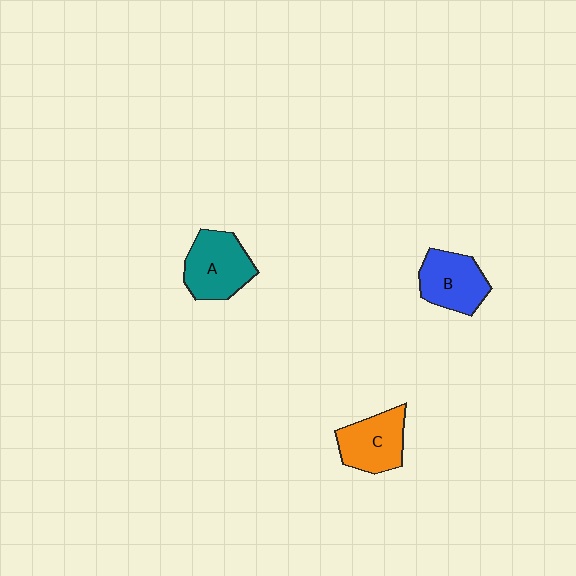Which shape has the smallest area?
Shape C (orange).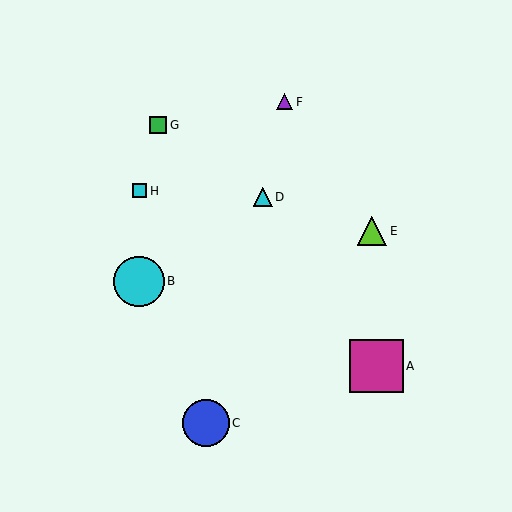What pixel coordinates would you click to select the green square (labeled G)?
Click at (158, 125) to select the green square G.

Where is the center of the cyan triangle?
The center of the cyan triangle is at (263, 197).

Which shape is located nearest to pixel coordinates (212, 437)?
The blue circle (labeled C) at (206, 423) is nearest to that location.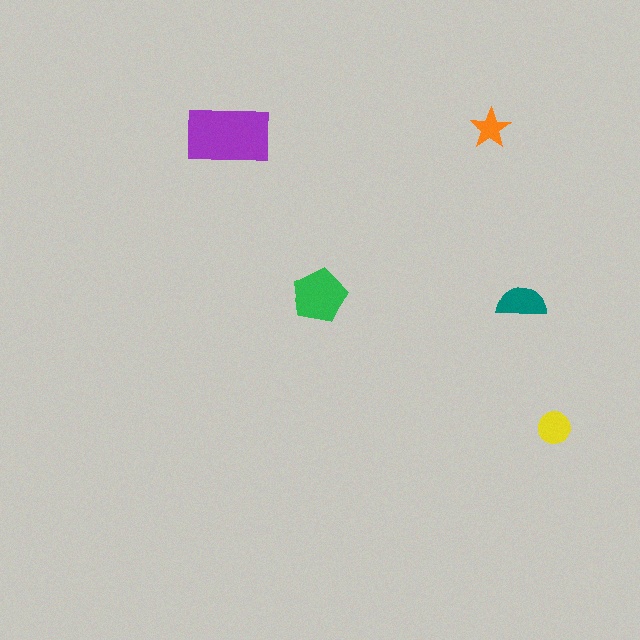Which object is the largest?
The purple rectangle.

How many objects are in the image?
There are 5 objects in the image.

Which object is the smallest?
The orange star.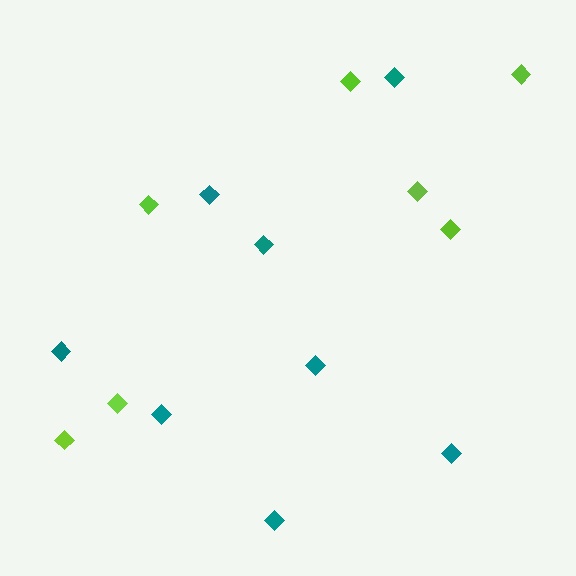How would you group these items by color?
There are 2 groups: one group of teal diamonds (8) and one group of lime diamonds (7).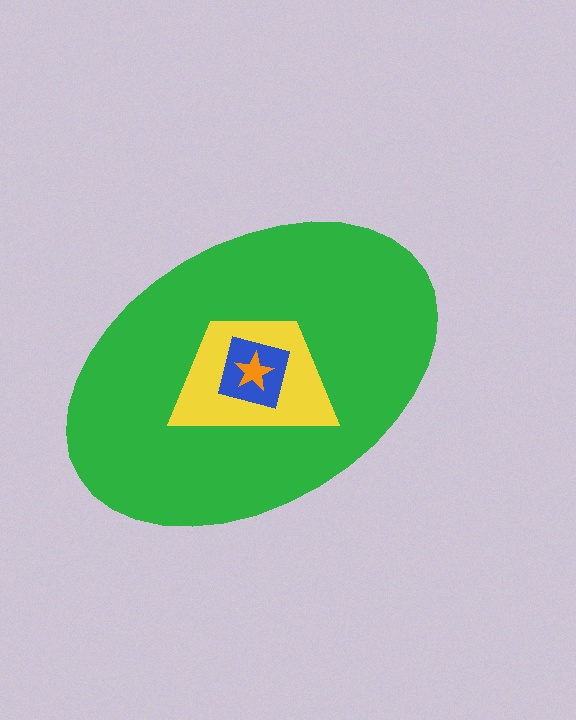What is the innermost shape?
The orange star.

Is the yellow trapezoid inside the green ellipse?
Yes.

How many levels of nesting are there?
4.